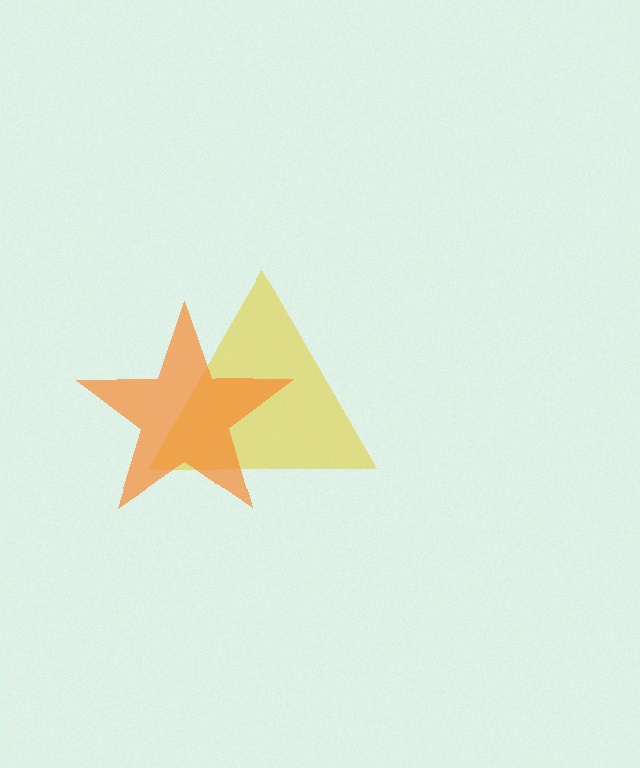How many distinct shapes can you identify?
There are 2 distinct shapes: a yellow triangle, an orange star.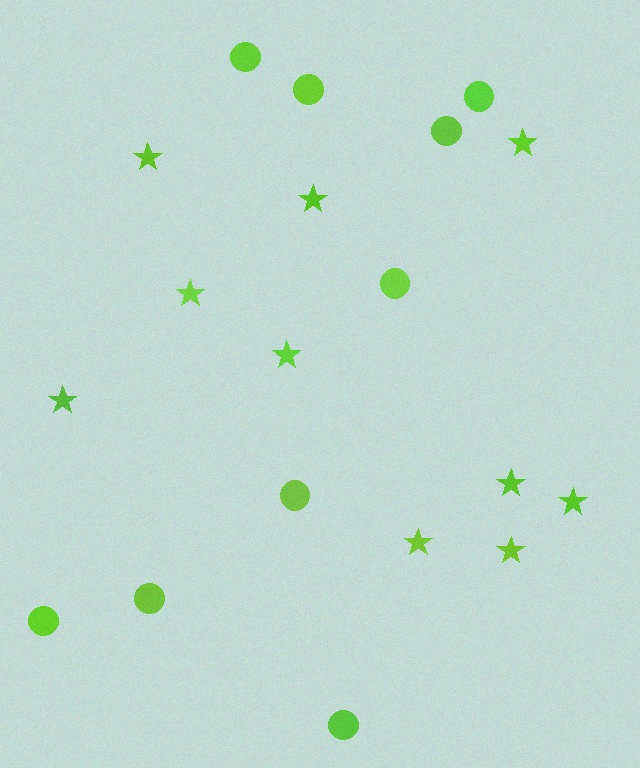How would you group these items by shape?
There are 2 groups: one group of circles (9) and one group of stars (10).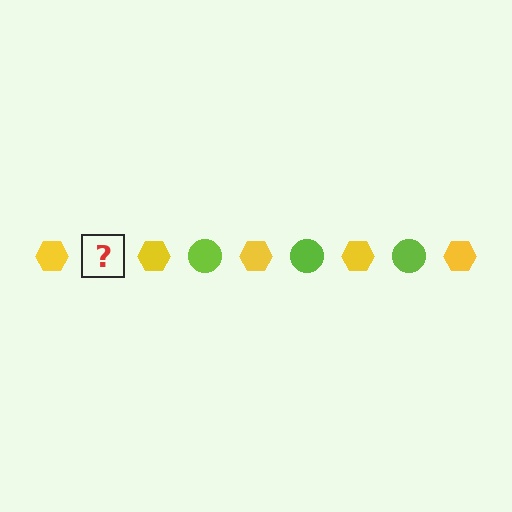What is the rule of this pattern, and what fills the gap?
The rule is that the pattern alternates between yellow hexagon and lime circle. The gap should be filled with a lime circle.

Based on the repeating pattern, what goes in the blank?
The blank should be a lime circle.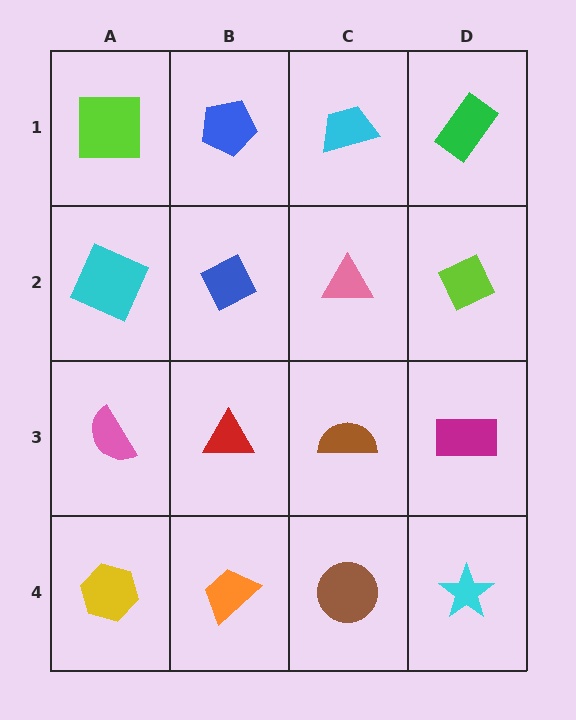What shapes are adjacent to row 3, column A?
A cyan square (row 2, column A), a yellow hexagon (row 4, column A), a red triangle (row 3, column B).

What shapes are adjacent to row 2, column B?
A blue pentagon (row 1, column B), a red triangle (row 3, column B), a cyan square (row 2, column A), a pink triangle (row 2, column C).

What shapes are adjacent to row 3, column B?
A blue diamond (row 2, column B), an orange trapezoid (row 4, column B), a pink semicircle (row 3, column A), a brown semicircle (row 3, column C).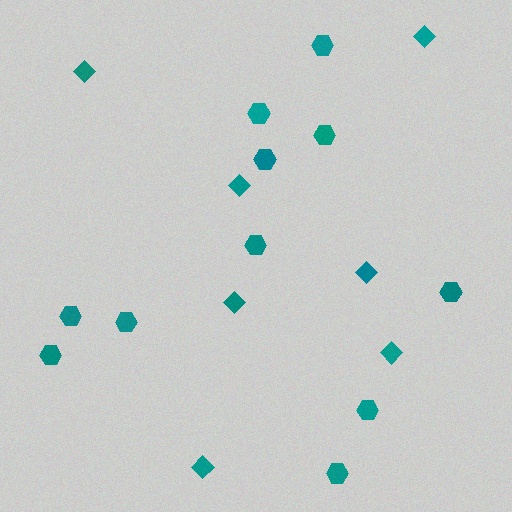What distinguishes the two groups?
There are 2 groups: one group of diamonds (7) and one group of hexagons (11).